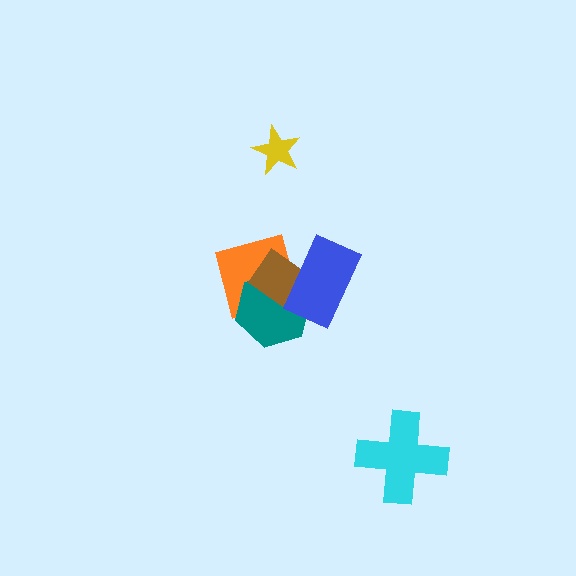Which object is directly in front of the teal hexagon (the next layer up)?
The brown diamond is directly in front of the teal hexagon.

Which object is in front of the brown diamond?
The blue rectangle is in front of the brown diamond.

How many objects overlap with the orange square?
3 objects overlap with the orange square.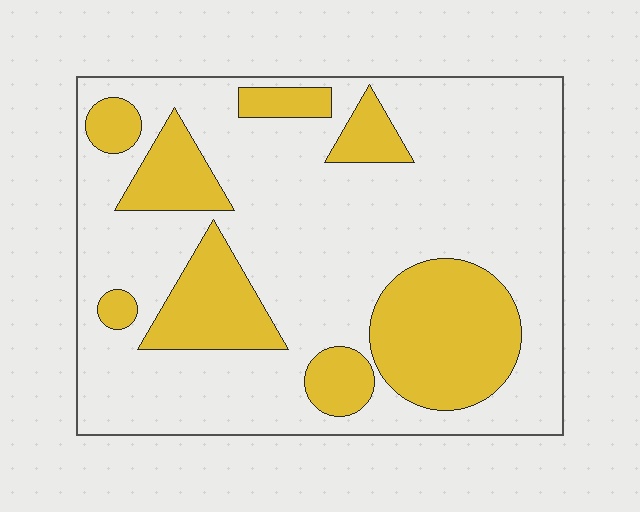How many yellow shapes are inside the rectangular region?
8.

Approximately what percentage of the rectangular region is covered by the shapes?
Approximately 30%.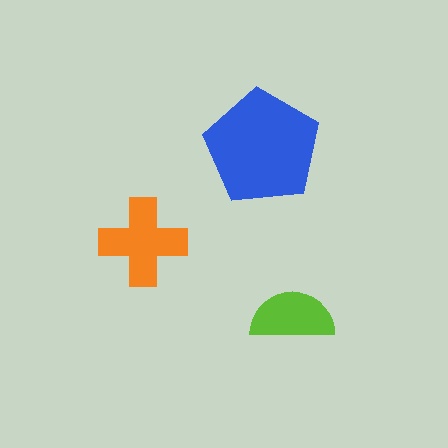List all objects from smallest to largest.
The lime semicircle, the orange cross, the blue pentagon.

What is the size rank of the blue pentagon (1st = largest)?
1st.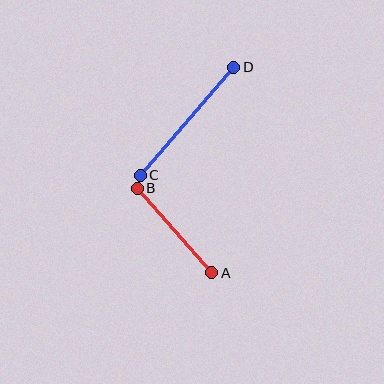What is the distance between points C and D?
The distance is approximately 143 pixels.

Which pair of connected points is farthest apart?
Points C and D are farthest apart.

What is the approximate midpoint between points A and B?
The midpoint is at approximately (175, 230) pixels.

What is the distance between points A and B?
The distance is approximately 113 pixels.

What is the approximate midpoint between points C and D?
The midpoint is at approximately (187, 121) pixels.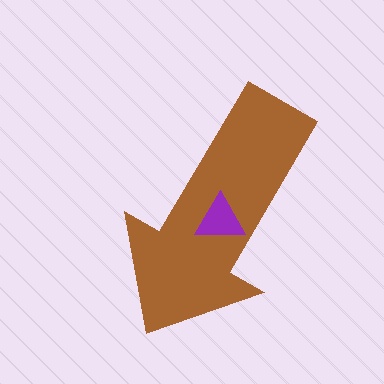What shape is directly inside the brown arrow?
The purple triangle.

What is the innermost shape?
The purple triangle.